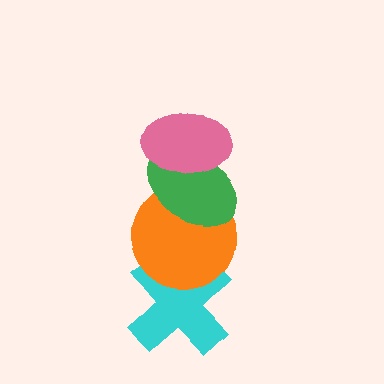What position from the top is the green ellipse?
The green ellipse is 2nd from the top.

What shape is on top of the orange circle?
The green ellipse is on top of the orange circle.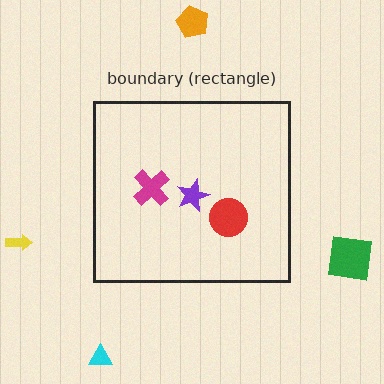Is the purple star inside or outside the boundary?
Inside.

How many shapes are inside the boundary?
3 inside, 4 outside.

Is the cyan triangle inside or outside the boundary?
Outside.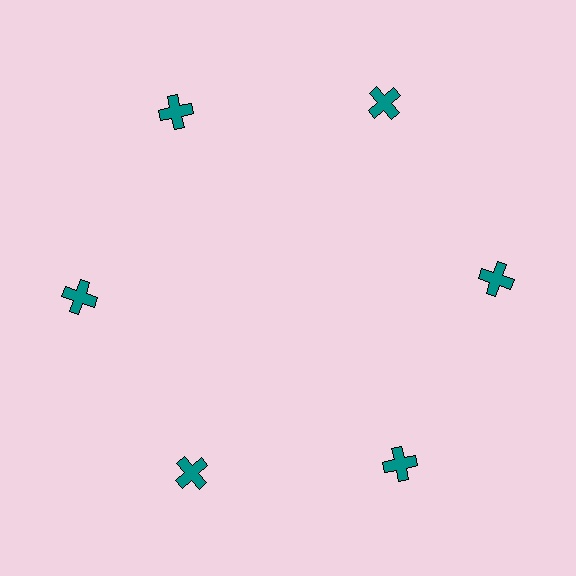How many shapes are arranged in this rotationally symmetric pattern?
There are 6 shapes, arranged in 6 groups of 1.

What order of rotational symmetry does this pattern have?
This pattern has 6-fold rotational symmetry.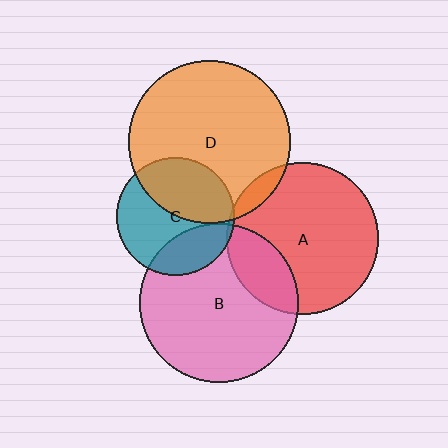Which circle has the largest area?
Circle D (orange).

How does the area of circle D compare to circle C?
Approximately 1.9 times.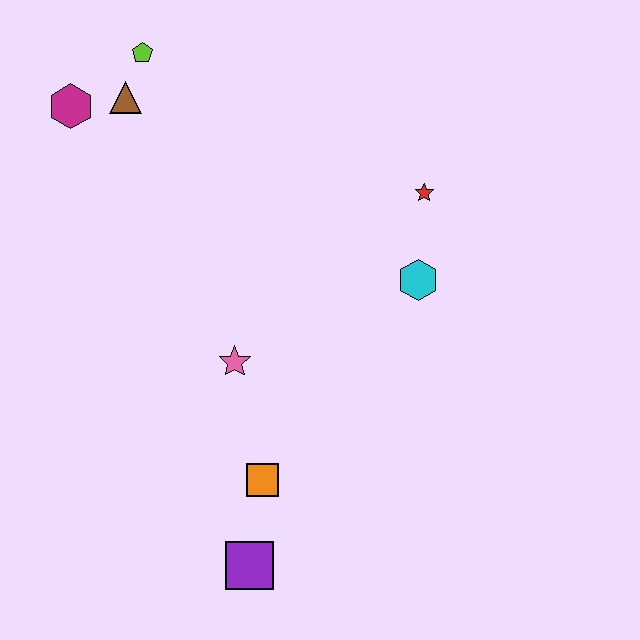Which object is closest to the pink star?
The orange square is closest to the pink star.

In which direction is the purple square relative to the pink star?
The purple square is below the pink star.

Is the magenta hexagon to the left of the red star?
Yes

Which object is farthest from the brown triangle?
The purple square is farthest from the brown triangle.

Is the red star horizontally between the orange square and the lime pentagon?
No